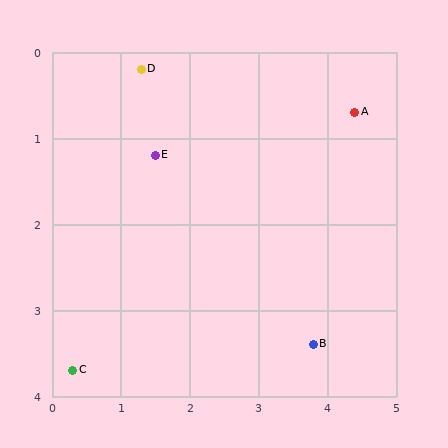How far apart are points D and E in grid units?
Points D and E are about 1.0 grid units apart.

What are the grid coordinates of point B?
Point B is at approximately (3.8, 3.4).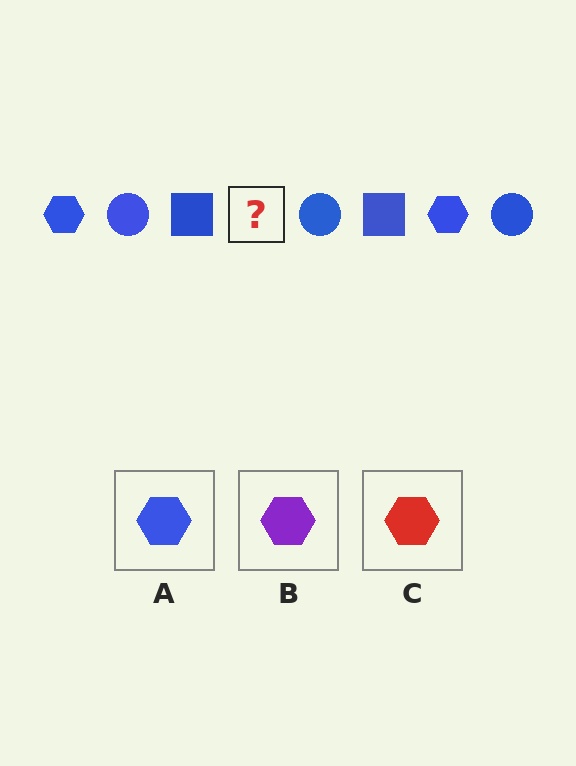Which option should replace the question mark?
Option A.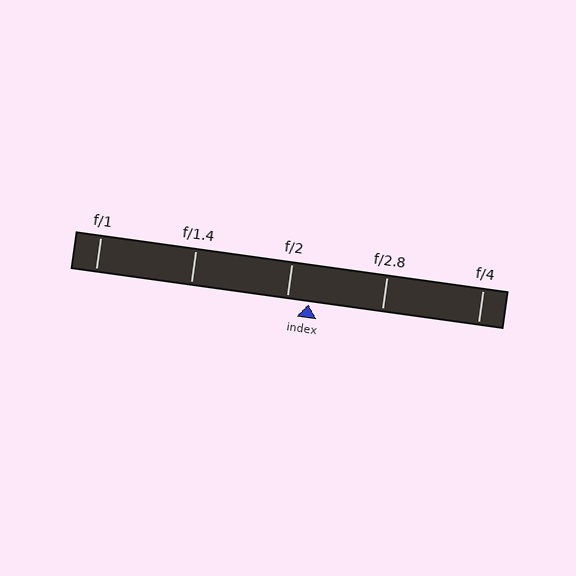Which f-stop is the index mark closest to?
The index mark is closest to f/2.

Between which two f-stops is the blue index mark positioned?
The index mark is between f/2 and f/2.8.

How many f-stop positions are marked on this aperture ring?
There are 5 f-stop positions marked.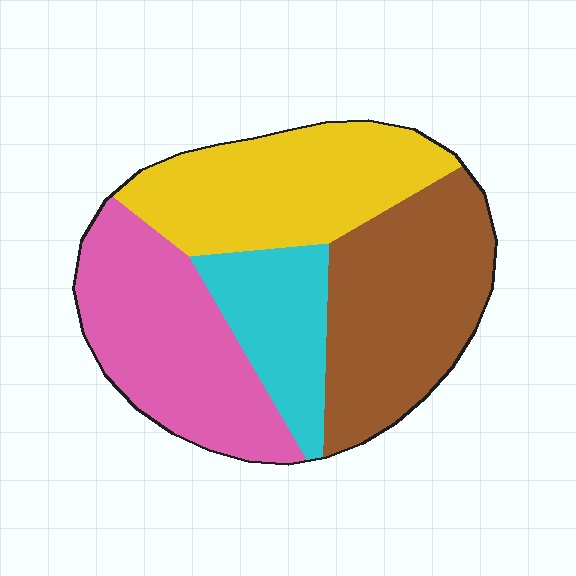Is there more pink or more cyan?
Pink.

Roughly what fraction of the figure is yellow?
Yellow covers around 25% of the figure.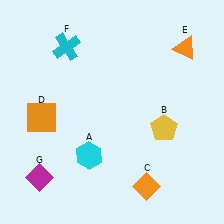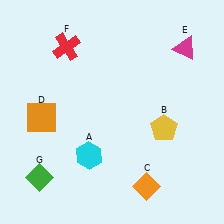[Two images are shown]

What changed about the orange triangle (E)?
In Image 1, E is orange. In Image 2, it changed to magenta.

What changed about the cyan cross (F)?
In Image 1, F is cyan. In Image 2, it changed to red.